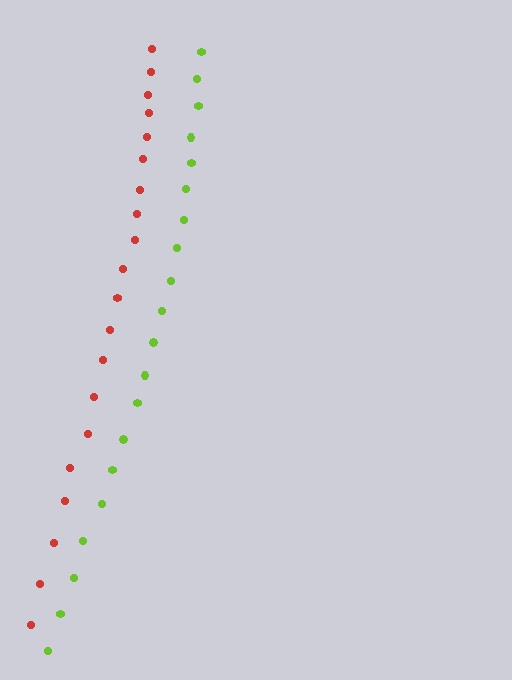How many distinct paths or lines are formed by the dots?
There are 2 distinct paths.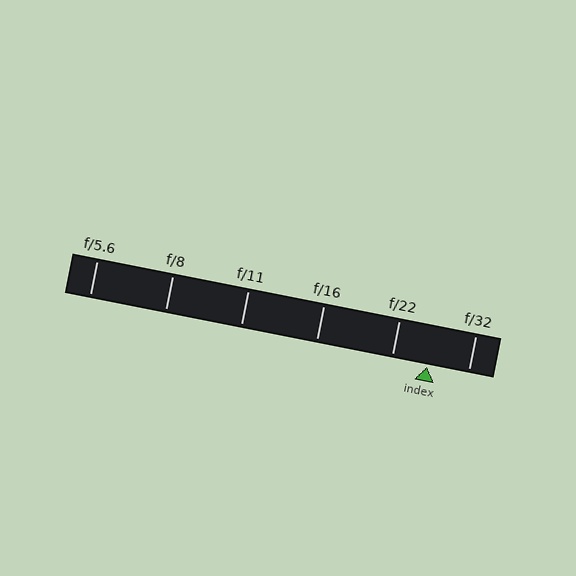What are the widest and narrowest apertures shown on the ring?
The widest aperture shown is f/5.6 and the narrowest is f/32.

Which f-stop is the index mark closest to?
The index mark is closest to f/22.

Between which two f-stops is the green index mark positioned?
The index mark is between f/22 and f/32.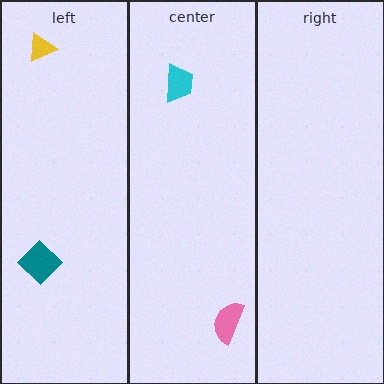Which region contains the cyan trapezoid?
The center region.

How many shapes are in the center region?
2.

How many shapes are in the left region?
2.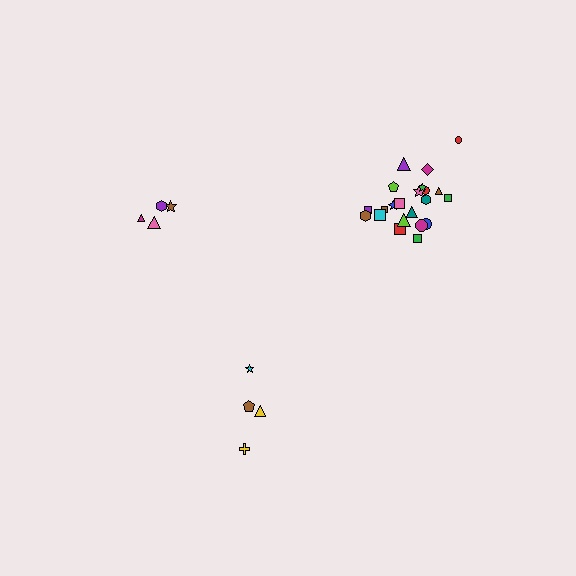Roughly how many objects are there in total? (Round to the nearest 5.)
Roughly 30 objects in total.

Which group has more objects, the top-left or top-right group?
The top-right group.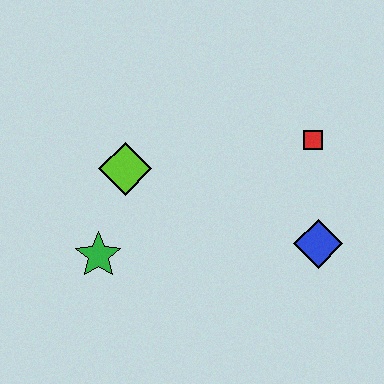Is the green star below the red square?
Yes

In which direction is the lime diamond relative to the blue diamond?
The lime diamond is to the left of the blue diamond.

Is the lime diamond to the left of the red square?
Yes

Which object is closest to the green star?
The lime diamond is closest to the green star.